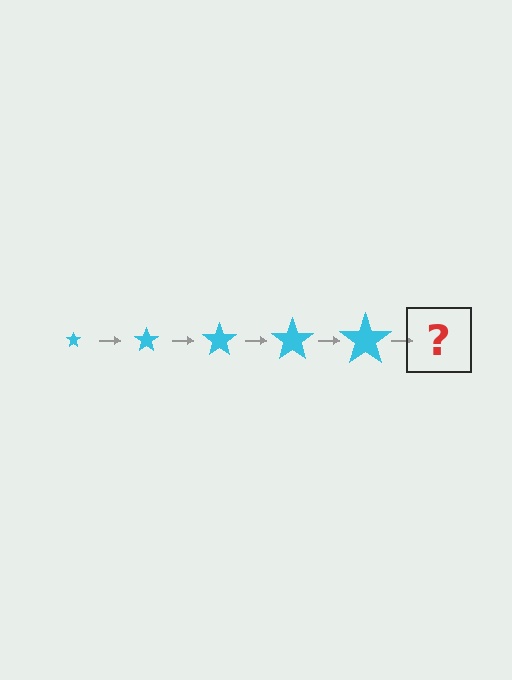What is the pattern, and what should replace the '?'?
The pattern is that the star gets progressively larger each step. The '?' should be a cyan star, larger than the previous one.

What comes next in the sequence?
The next element should be a cyan star, larger than the previous one.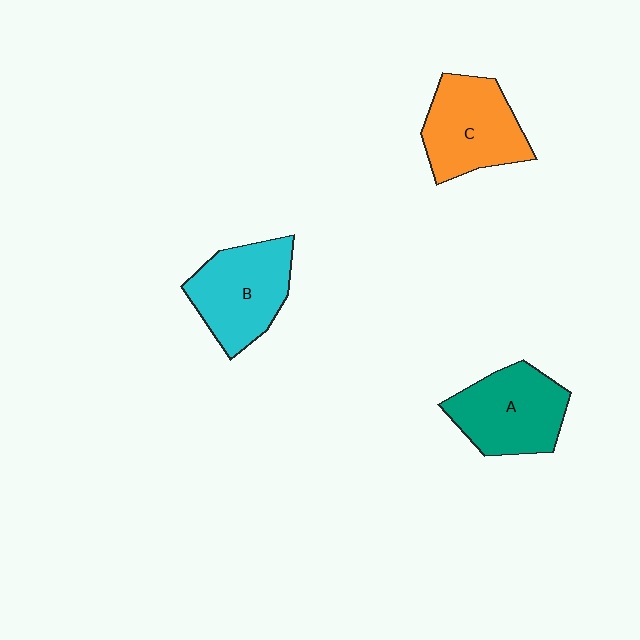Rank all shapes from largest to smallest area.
From largest to smallest: B (cyan), A (teal), C (orange).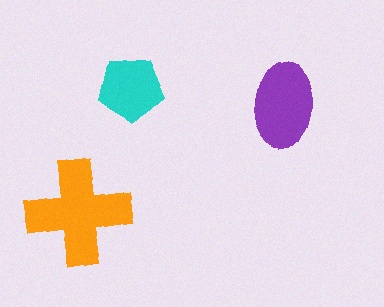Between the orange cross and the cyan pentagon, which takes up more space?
The orange cross.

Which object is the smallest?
The cyan pentagon.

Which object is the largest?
The orange cross.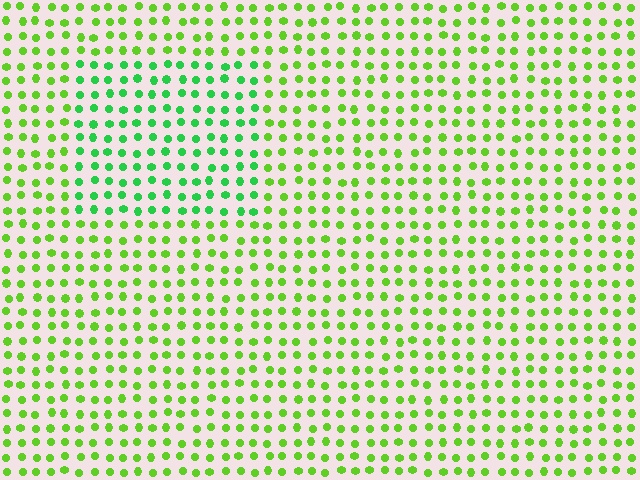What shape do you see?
I see a rectangle.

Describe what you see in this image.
The image is filled with small lime elements in a uniform arrangement. A rectangle-shaped region is visible where the elements are tinted to a slightly different hue, forming a subtle color boundary.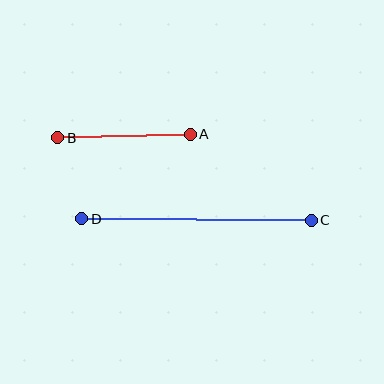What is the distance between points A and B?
The distance is approximately 133 pixels.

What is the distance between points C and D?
The distance is approximately 230 pixels.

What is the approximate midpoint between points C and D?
The midpoint is at approximately (196, 219) pixels.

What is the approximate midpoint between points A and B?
The midpoint is at approximately (124, 136) pixels.